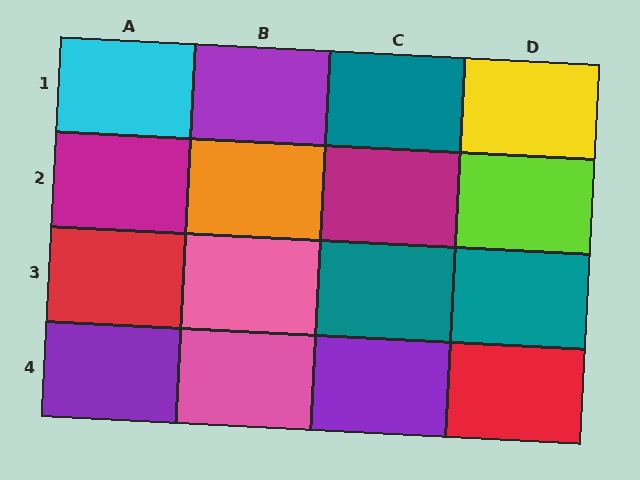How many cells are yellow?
1 cell is yellow.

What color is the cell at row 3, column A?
Red.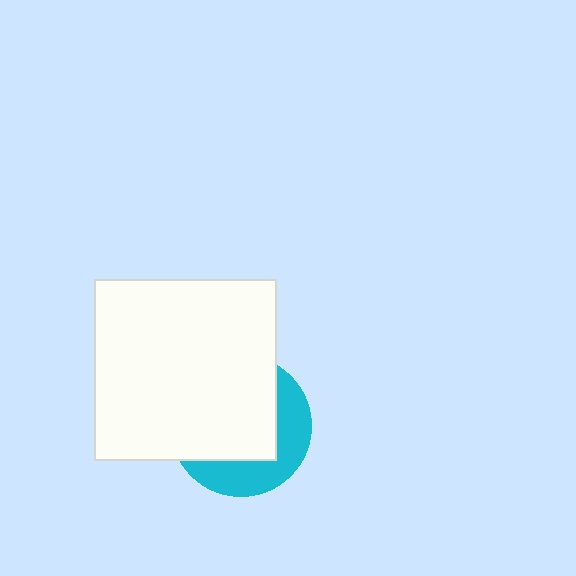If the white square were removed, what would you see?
You would see the complete cyan circle.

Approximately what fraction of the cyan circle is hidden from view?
Roughly 64% of the cyan circle is hidden behind the white square.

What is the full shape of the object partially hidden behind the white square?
The partially hidden object is a cyan circle.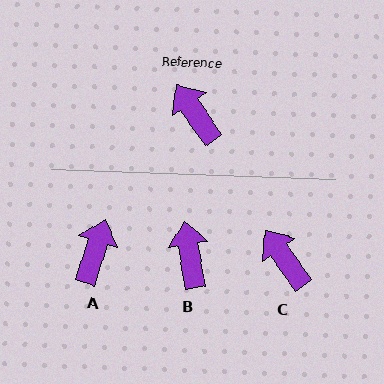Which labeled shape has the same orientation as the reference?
C.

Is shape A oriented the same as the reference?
No, it is off by about 53 degrees.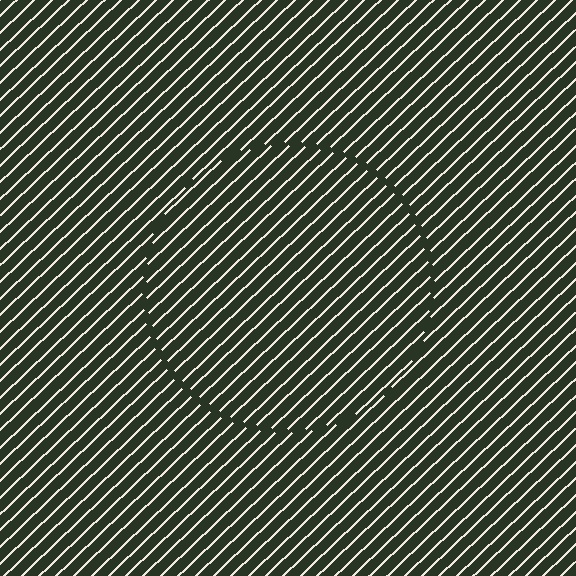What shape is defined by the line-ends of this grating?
An illusory circle. The interior of the shape contains the same grating, shifted by half a period — the contour is defined by the phase discontinuity where line-ends from the inner and outer gratings abut.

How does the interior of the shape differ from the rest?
The interior of the shape contains the same grating, shifted by half a period — the contour is defined by the phase discontinuity where line-ends from the inner and outer gratings abut.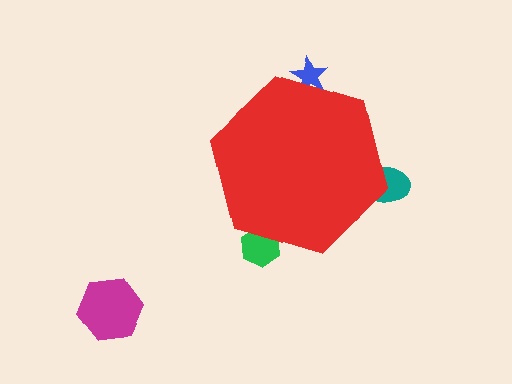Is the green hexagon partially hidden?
Yes, the green hexagon is partially hidden behind the red hexagon.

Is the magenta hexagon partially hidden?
No, the magenta hexagon is fully visible.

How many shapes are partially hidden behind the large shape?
3 shapes are partially hidden.